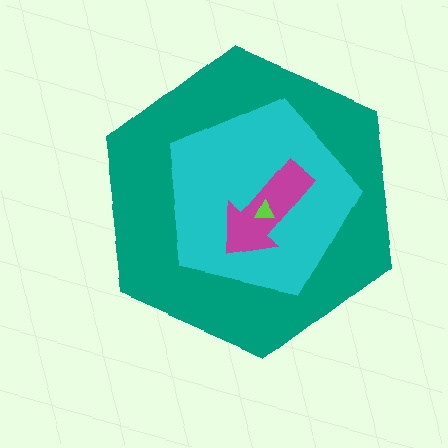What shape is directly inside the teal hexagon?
The cyan pentagon.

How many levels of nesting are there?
4.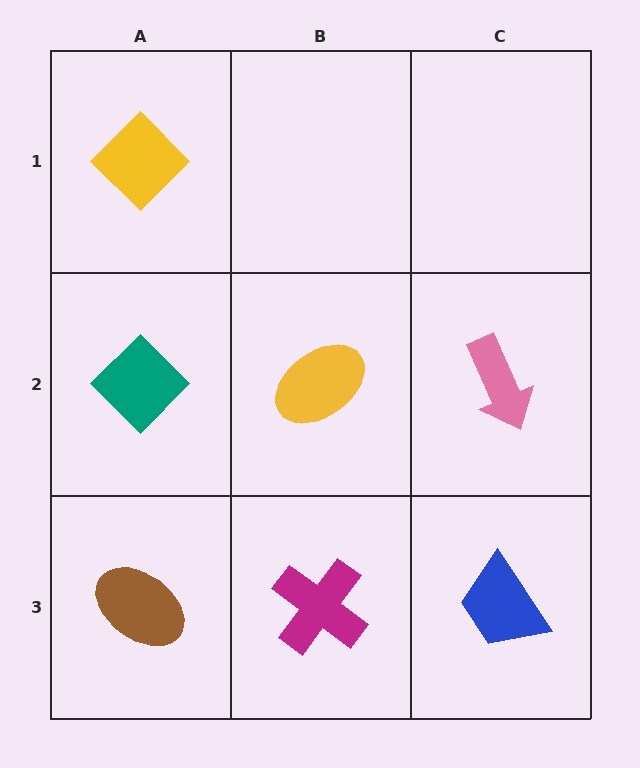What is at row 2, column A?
A teal diamond.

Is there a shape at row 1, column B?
No, that cell is empty.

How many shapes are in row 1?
1 shape.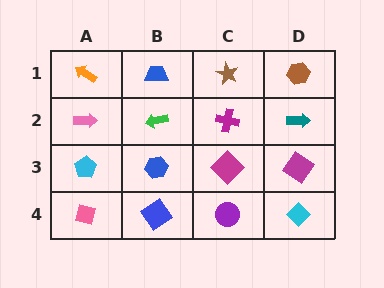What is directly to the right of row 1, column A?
A blue trapezoid.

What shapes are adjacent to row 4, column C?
A magenta diamond (row 3, column C), a blue diamond (row 4, column B), a cyan diamond (row 4, column D).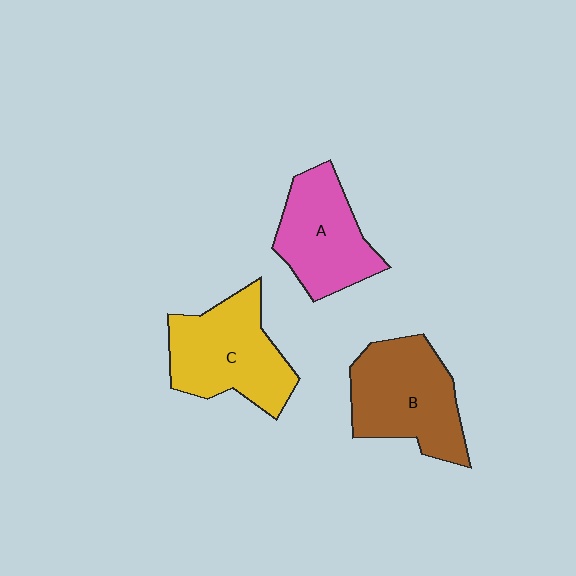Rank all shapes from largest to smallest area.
From largest to smallest: B (brown), C (yellow), A (pink).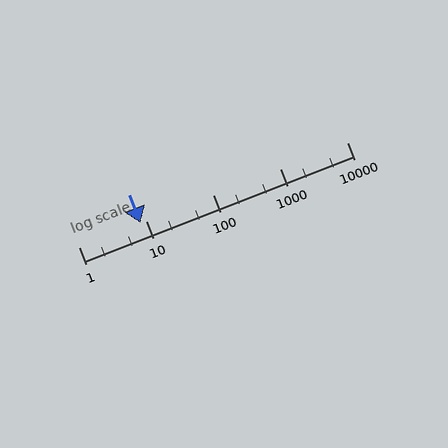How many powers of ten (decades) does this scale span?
The scale spans 4 decades, from 1 to 10000.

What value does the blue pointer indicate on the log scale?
The pointer indicates approximately 8.5.